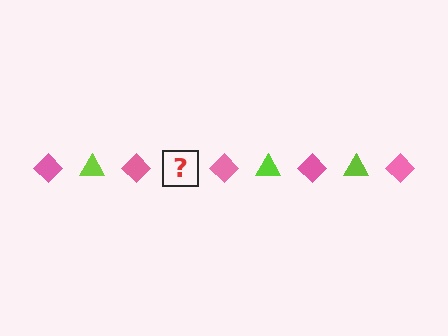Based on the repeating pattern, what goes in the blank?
The blank should be a lime triangle.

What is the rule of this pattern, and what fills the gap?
The rule is that the pattern alternates between pink diamond and lime triangle. The gap should be filled with a lime triangle.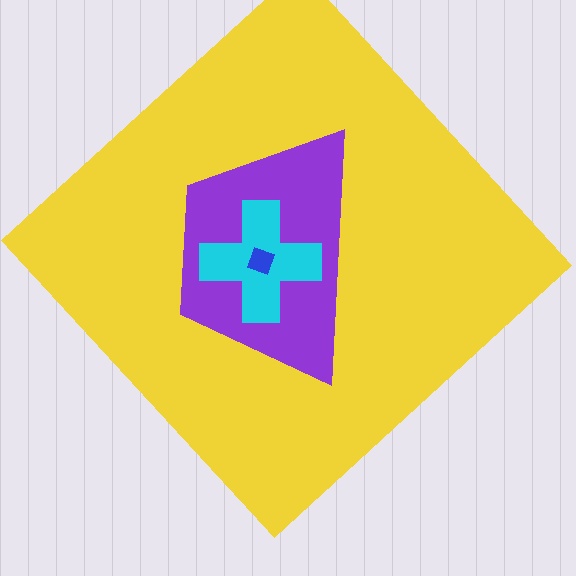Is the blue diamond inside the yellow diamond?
Yes.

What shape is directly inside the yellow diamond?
The purple trapezoid.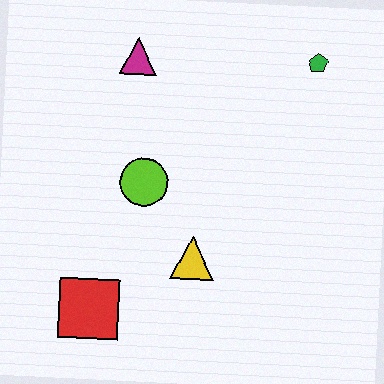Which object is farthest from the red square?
The green pentagon is farthest from the red square.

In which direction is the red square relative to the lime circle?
The red square is below the lime circle.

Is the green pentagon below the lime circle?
No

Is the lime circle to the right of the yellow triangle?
No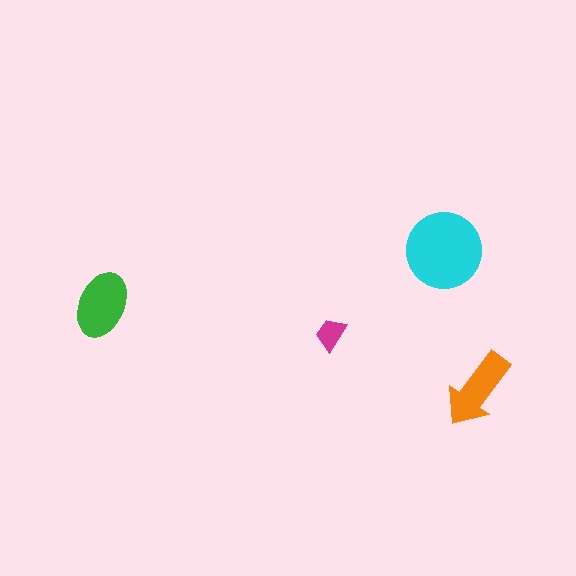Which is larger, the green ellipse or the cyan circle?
The cyan circle.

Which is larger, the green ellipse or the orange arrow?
The green ellipse.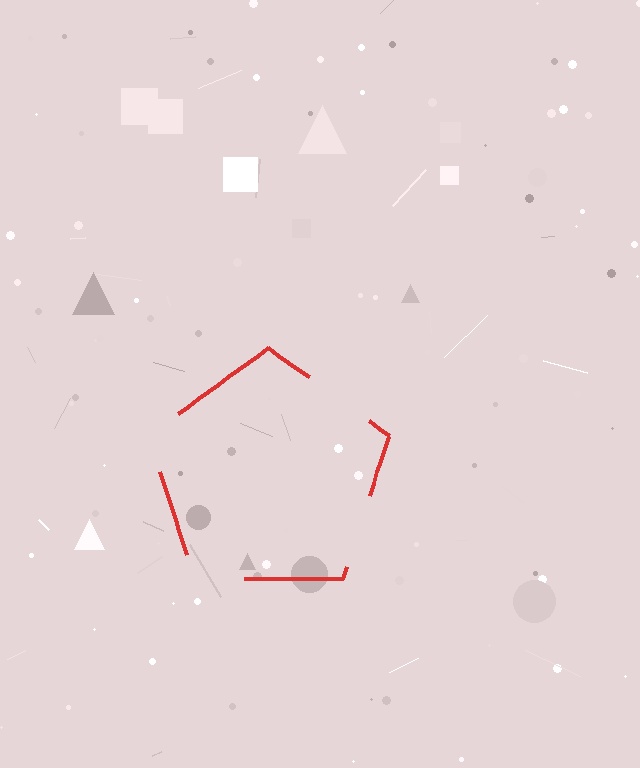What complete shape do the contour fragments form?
The contour fragments form a pentagon.